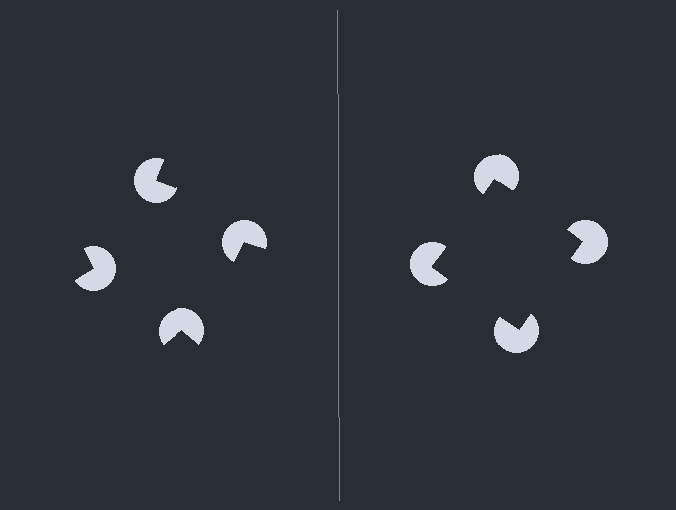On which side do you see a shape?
An illusory square appears on the right side. On the left side the wedge cuts are rotated, so no coherent shape forms.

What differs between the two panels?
The pac-man discs are positioned identically on both sides; only the wedge orientations differ. On the right they align to a square; on the left they are misaligned.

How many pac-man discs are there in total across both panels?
8 — 4 on each side.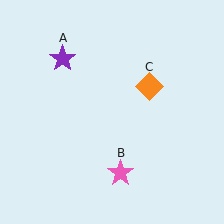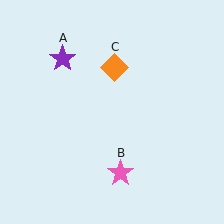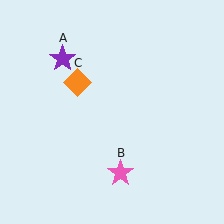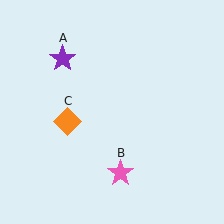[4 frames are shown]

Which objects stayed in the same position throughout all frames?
Purple star (object A) and pink star (object B) remained stationary.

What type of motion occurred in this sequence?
The orange diamond (object C) rotated counterclockwise around the center of the scene.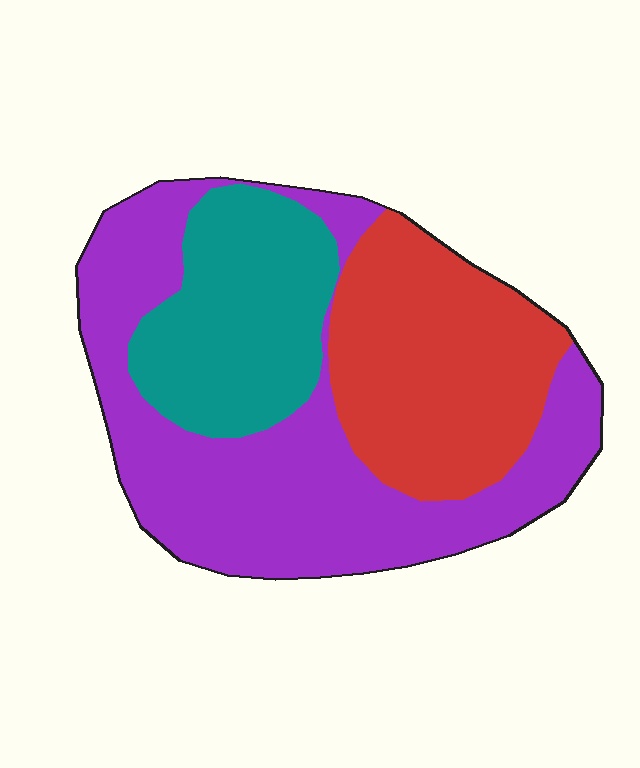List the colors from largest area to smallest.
From largest to smallest: purple, red, teal.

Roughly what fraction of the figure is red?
Red takes up between a sixth and a third of the figure.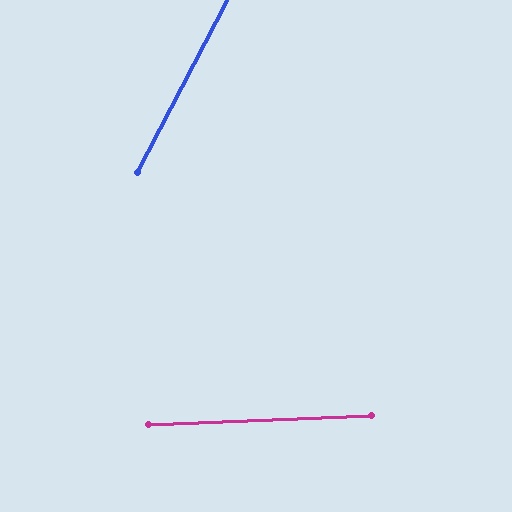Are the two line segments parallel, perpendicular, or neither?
Neither parallel nor perpendicular — they differ by about 60°.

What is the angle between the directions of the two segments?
Approximately 60 degrees.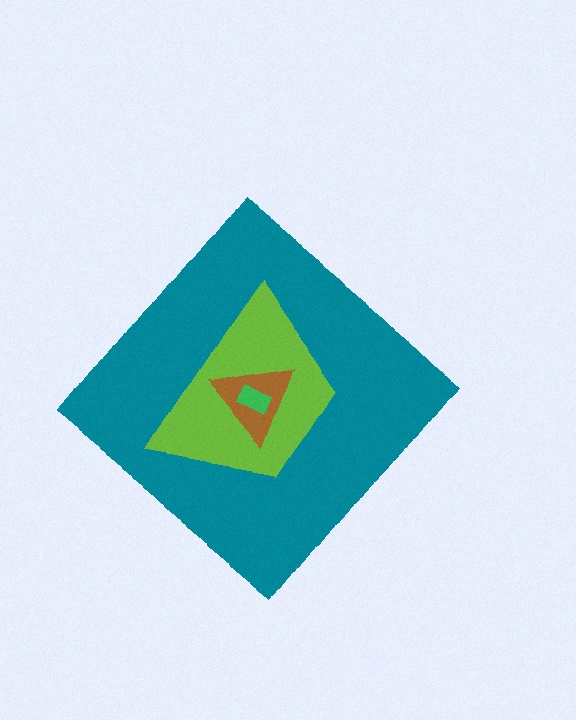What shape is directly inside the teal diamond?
The lime trapezoid.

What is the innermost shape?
The green rectangle.